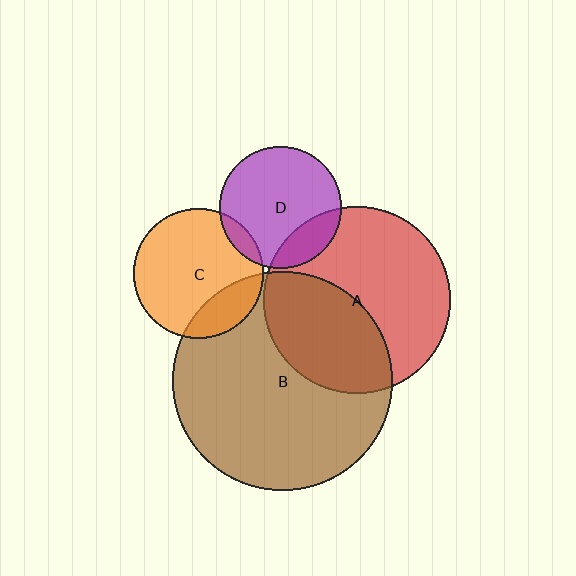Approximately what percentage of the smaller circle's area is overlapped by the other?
Approximately 40%.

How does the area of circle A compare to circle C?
Approximately 2.1 times.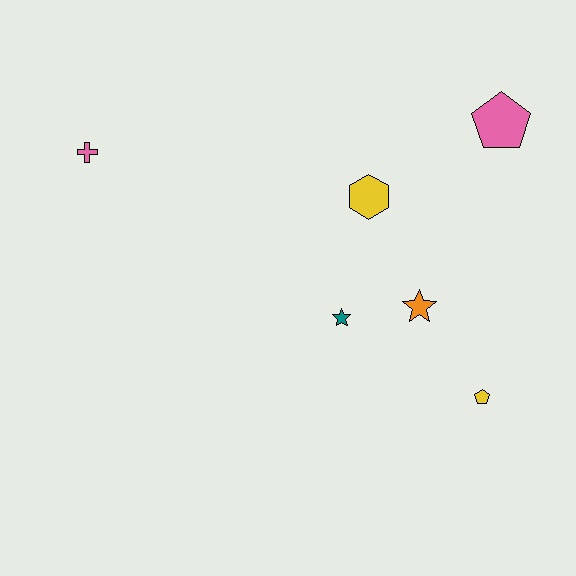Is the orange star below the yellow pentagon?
No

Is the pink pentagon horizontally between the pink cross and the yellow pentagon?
No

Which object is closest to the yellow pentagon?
The orange star is closest to the yellow pentagon.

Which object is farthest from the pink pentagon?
The pink cross is farthest from the pink pentagon.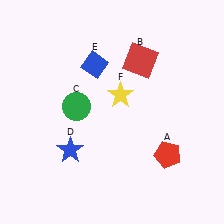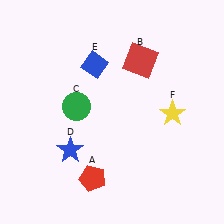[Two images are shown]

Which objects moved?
The objects that moved are: the red pentagon (A), the yellow star (F).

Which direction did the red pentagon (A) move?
The red pentagon (A) moved left.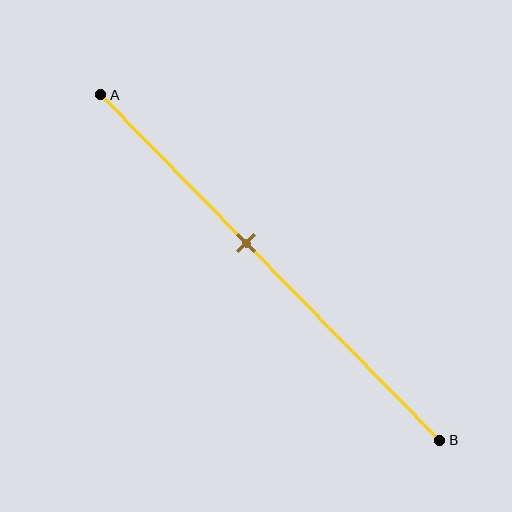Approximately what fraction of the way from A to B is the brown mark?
The brown mark is approximately 45% of the way from A to B.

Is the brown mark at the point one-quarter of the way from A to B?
No, the mark is at about 45% from A, not at the 25% one-quarter point.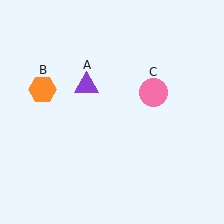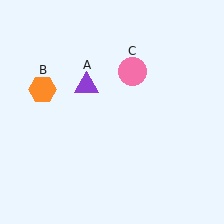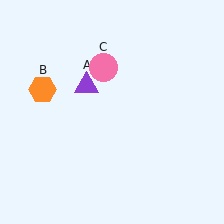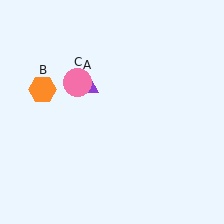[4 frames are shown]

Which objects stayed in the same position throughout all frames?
Purple triangle (object A) and orange hexagon (object B) remained stationary.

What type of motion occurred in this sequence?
The pink circle (object C) rotated counterclockwise around the center of the scene.